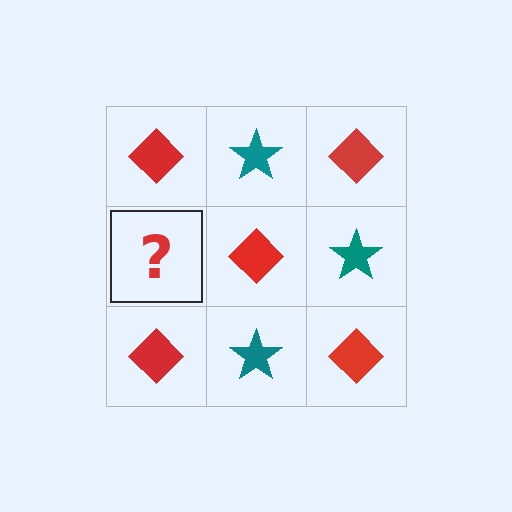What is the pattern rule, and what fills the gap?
The rule is that it alternates red diamond and teal star in a checkerboard pattern. The gap should be filled with a teal star.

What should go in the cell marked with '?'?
The missing cell should contain a teal star.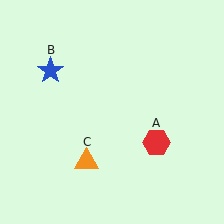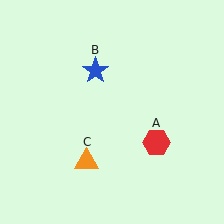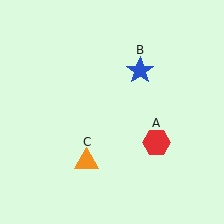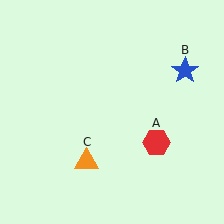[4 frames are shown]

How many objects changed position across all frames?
1 object changed position: blue star (object B).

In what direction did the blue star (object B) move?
The blue star (object B) moved right.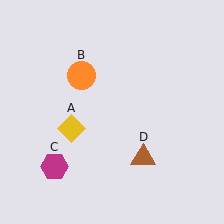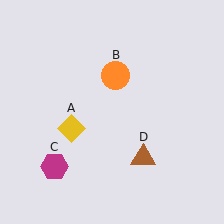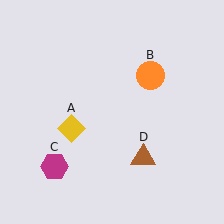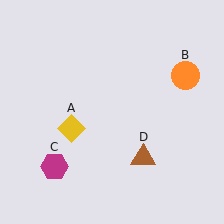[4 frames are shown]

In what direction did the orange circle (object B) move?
The orange circle (object B) moved right.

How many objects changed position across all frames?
1 object changed position: orange circle (object B).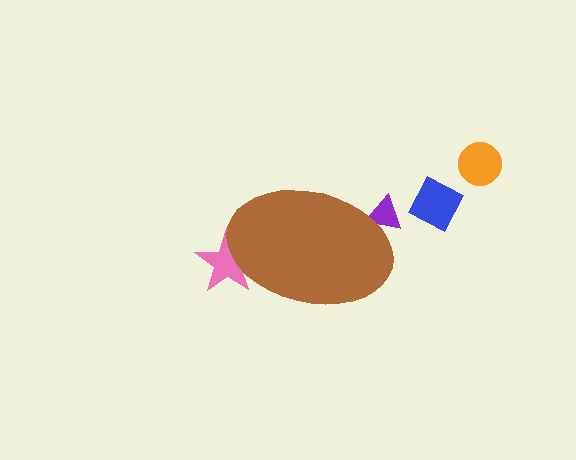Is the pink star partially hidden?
Yes, the pink star is partially hidden behind the brown ellipse.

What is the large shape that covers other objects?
A brown ellipse.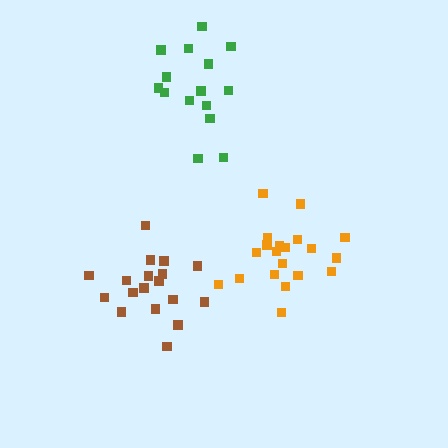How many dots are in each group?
Group 1: 20 dots, Group 2: 18 dots, Group 3: 15 dots (53 total).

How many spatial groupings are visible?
There are 3 spatial groupings.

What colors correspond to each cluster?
The clusters are colored: orange, brown, green.